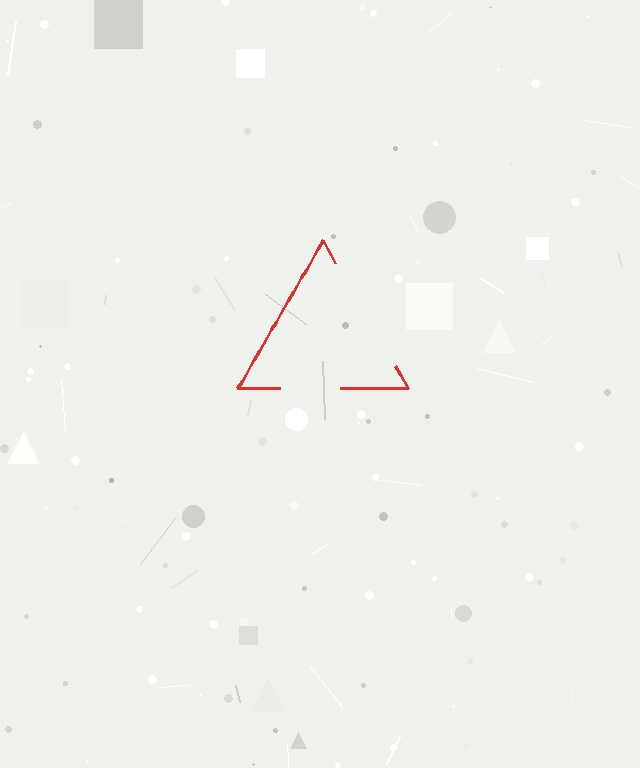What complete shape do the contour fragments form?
The contour fragments form a triangle.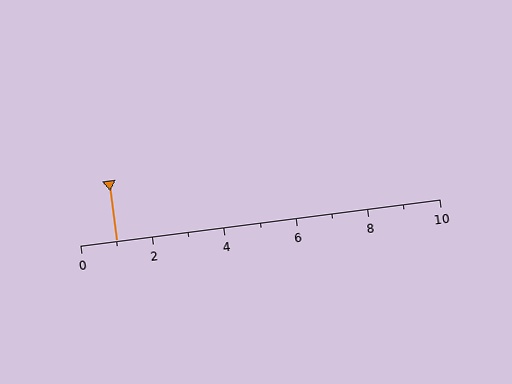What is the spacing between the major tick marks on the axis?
The major ticks are spaced 2 apart.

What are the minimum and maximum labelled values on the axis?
The axis runs from 0 to 10.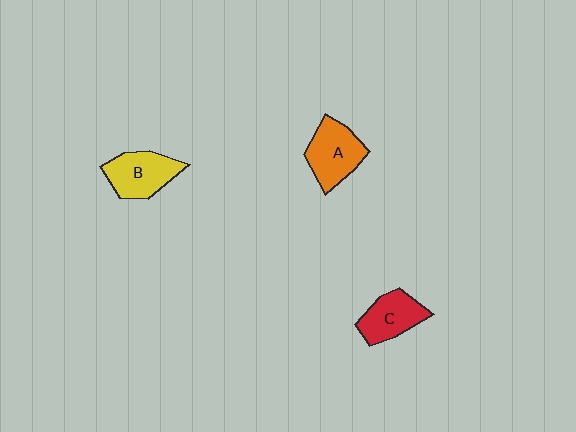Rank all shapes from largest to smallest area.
From largest to smallest: A (orange), B (yellow), C (red).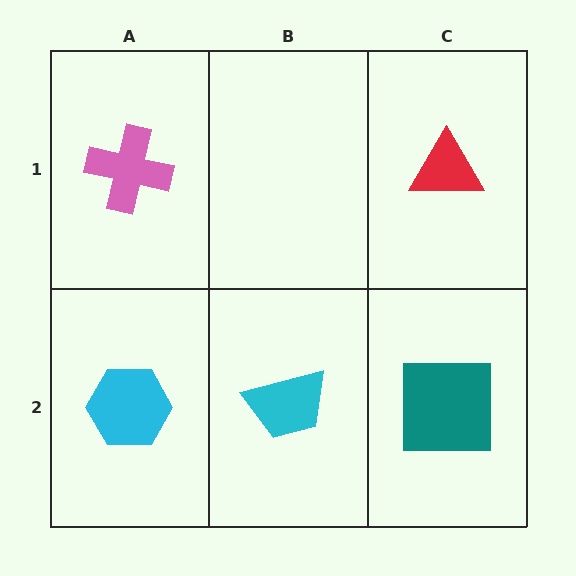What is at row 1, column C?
A red triangle.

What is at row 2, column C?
A teal square.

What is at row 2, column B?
A cyan trapezoid.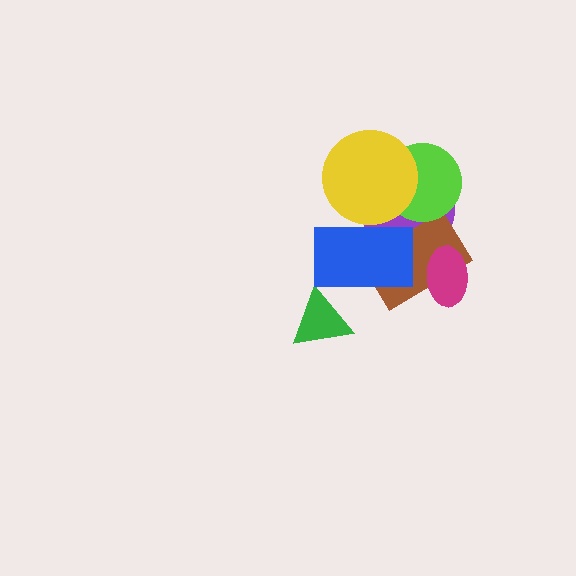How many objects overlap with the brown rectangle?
3 objects overlap with the brown rectangle.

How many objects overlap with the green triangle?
0 objects overlap with the green triangle.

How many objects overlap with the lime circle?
2 objects overlap with the lime circle.